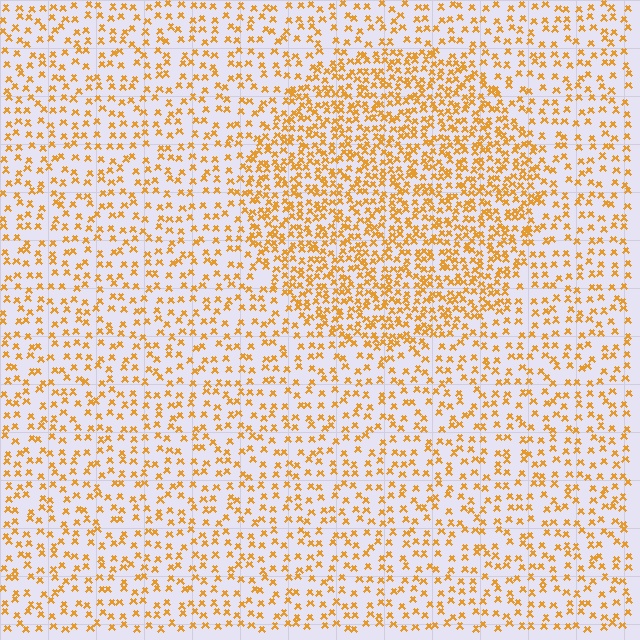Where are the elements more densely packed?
The elements are more densely packed inside the circle boundary.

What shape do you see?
I see a circle.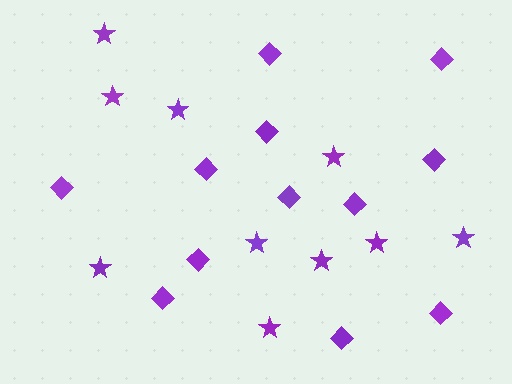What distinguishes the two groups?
There are 2 groups: one group of diamonds (12) and one group of stars (10).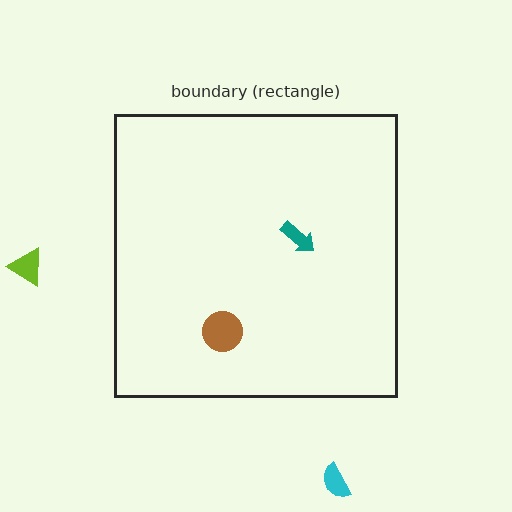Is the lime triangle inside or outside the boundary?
Outside.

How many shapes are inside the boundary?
2 inside, 2 outside.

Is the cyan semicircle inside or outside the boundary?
Outside.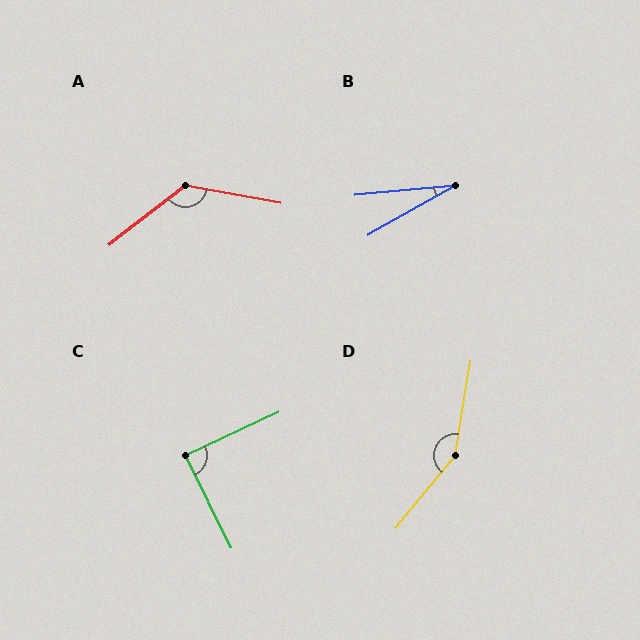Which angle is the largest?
D, at approximately 150 degrees.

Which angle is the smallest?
B, at approximately 24 degrees.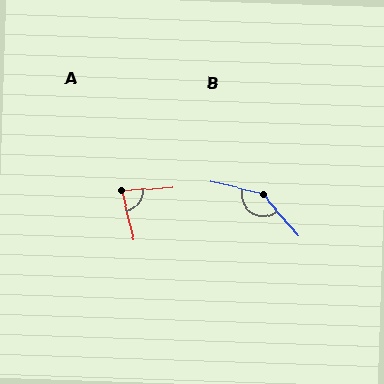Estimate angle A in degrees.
Approximately 79 degrees.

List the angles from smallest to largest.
A (79°), B (144°).